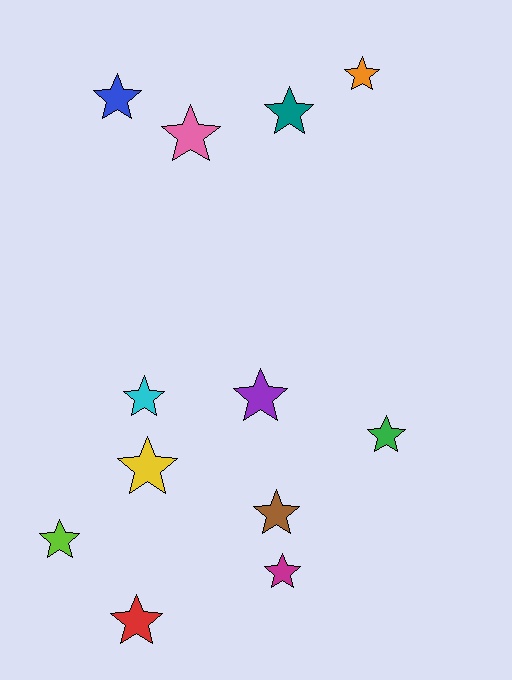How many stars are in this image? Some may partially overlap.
There are 12 stars.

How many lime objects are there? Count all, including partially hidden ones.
There is 1 lime object.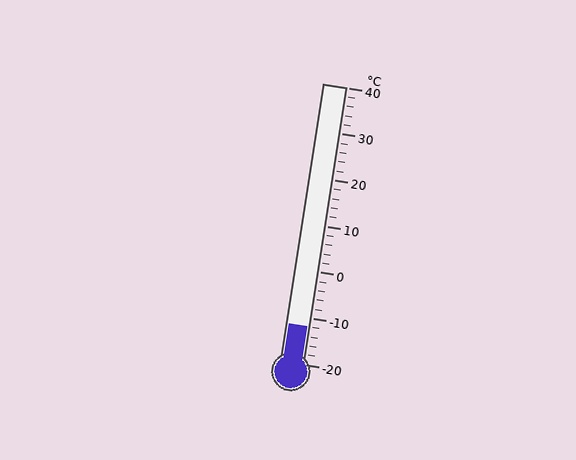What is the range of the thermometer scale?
The thermometer scale ranges from -20°C to 40°C.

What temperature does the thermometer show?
The thermometer shows approximately -12°C.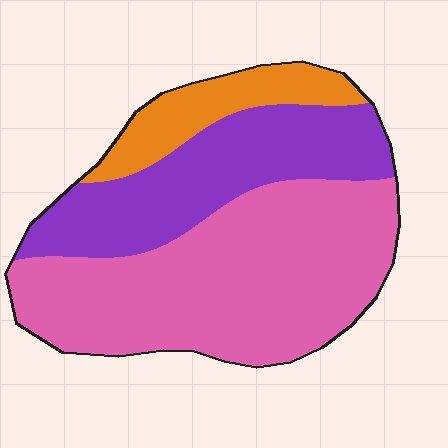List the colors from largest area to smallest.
From largest to smallest: pink, purple, orange.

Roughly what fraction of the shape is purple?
Purple takes up about one third (1/3) of the shape.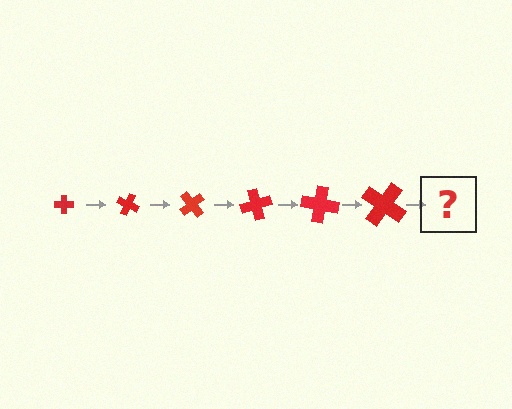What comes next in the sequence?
The next element should be a cross, larger than the previous one and rotated 150 degrees from the start.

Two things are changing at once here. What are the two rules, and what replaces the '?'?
The two rules are that the cross grows larger each step and it rotates 25 degrees each step. The '?' should be a cross, larger than the previous one and rotated 150 degrees from the start.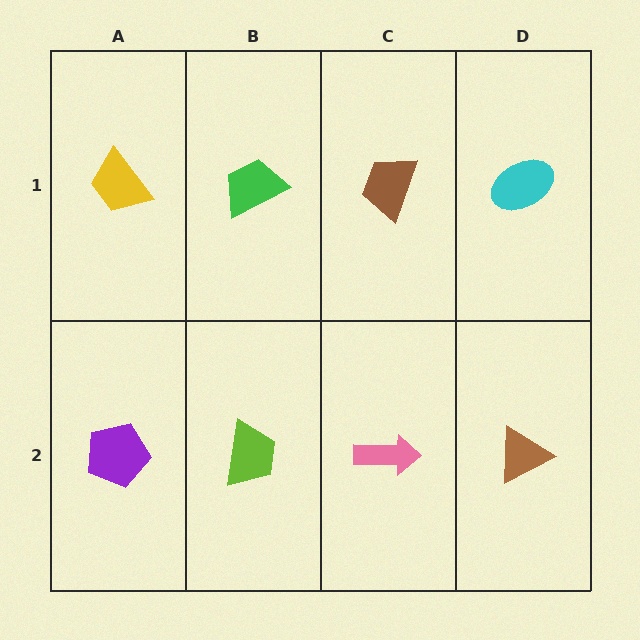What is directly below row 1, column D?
A brown triangle.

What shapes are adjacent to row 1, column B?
A lime trapezoid (row 2, column B), a yellow trapezoid (row 1, column A), a brown trapezoid (row 1, column C).